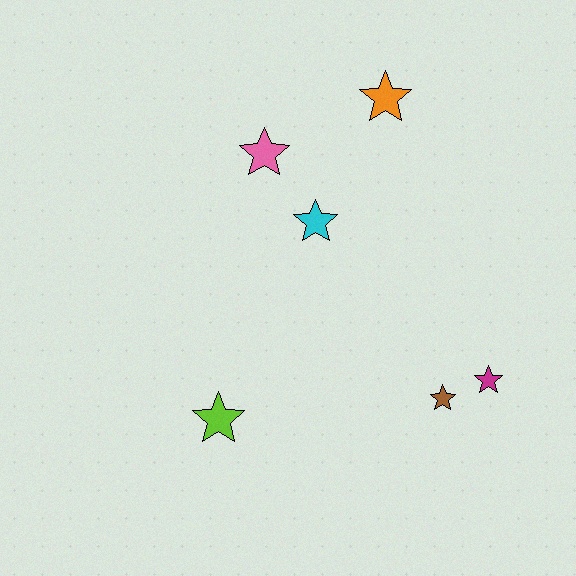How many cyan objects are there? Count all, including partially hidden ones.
There is 1 cyan object.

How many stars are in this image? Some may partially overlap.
There are 6 stars.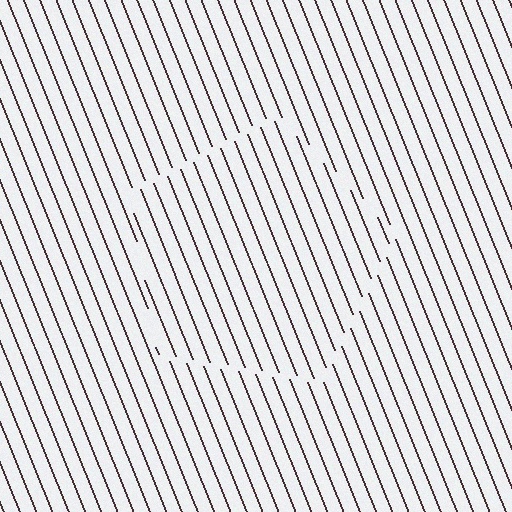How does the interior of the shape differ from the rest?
The interior of the shape contains the same grating, shifted by half a period — the contour is defined by the phase discontinuity where line-ends from the inner and outer gratings abut.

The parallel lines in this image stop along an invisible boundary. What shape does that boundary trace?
An illusory pentagon. The interior of the shape contains the same grating, shifted by half a period — the contour is defined by the phase discontinuity where line-ends from the inner and outer gratings abut.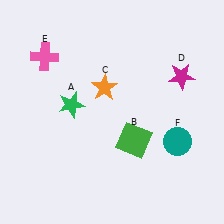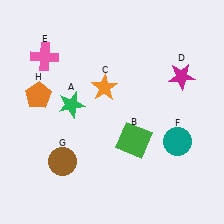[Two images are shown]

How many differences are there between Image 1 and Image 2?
There are 2 differences between the two images.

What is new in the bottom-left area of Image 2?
A brown circle (G) was added in the bottom-left area of Image 2.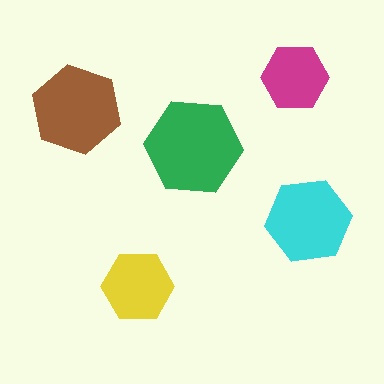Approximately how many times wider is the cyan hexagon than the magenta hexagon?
About 1.5 times wider.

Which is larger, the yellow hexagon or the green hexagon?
The green one.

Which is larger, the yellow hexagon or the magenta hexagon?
The yellow one.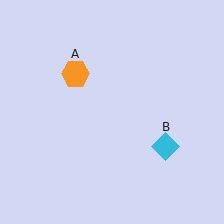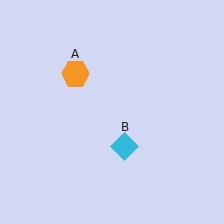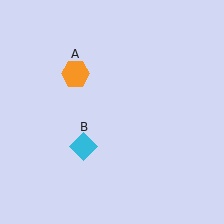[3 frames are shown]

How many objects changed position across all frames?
1 object changed position: cyan diamond (object B).